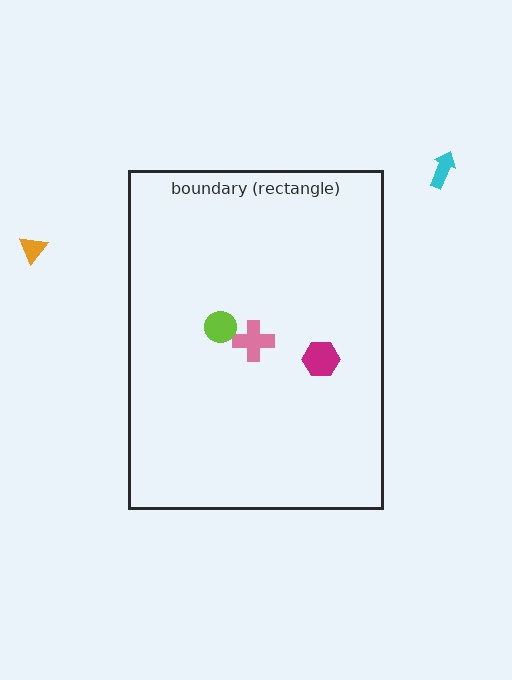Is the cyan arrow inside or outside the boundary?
Outside.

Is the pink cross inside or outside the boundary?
Inside.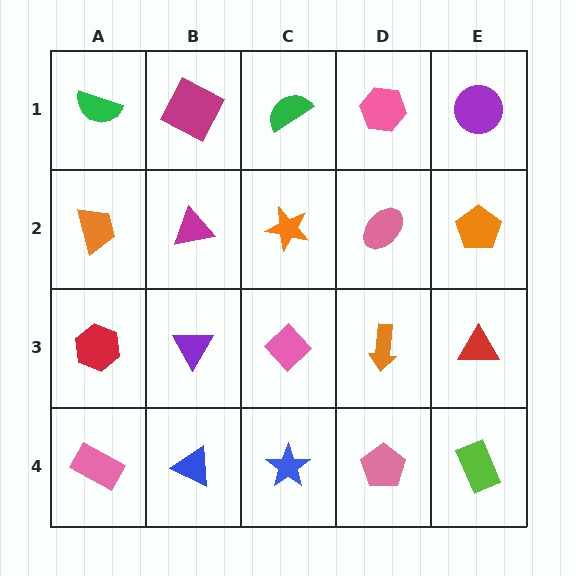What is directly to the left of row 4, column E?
A pink pentagon.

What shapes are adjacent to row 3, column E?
An orange pentagon (row 2, column E), a lime rectangle (row 4, column E), an orange arrow (row 3, column D).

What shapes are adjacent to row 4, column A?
A red hexagon (row 3, column A), a blue triangle (row 4, column B).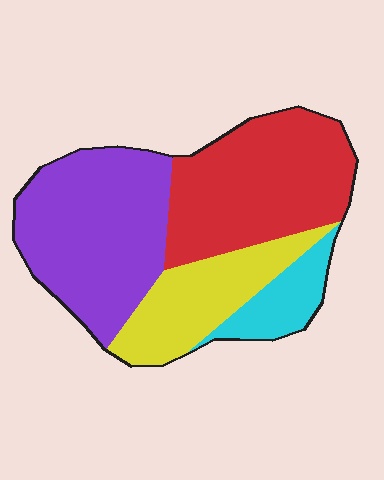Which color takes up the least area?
Cyan, at roughly 10%.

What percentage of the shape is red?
Red covers 34% of the shape.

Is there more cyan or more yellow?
Yellow.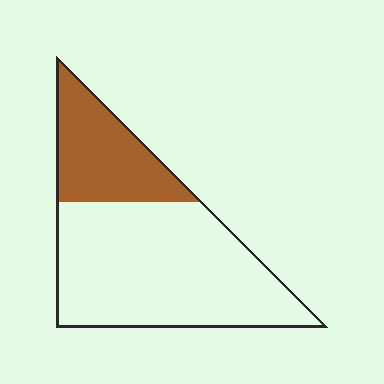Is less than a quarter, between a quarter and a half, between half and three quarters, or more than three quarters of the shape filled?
Between a quarter and a half.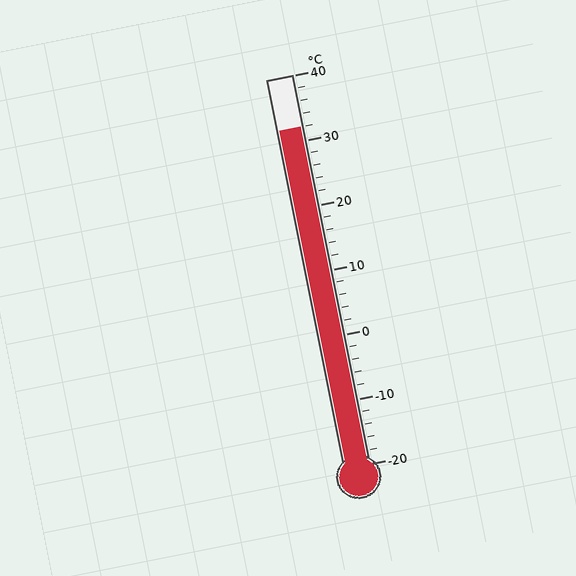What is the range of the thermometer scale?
The thermometer scale ranges from -20°C to 40°C.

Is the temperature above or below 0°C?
The temperature is above 0°C.